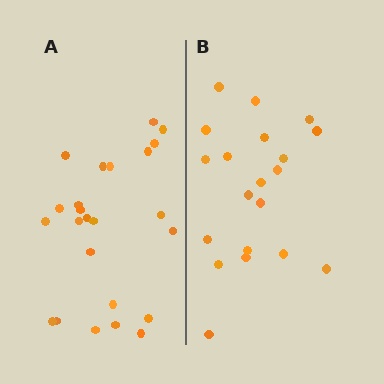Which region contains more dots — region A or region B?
Region A (the left region) has more dots.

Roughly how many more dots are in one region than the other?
Region A has about 4 more dots than region B.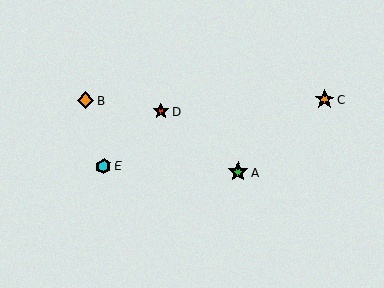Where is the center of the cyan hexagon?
The center of the cyan hexagon is at (104, 166).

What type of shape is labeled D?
Shape D is a red star.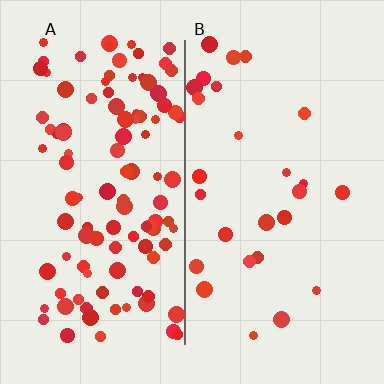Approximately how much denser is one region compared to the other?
Approximately 3.9× — region A over region B.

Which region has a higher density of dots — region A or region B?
A (the left).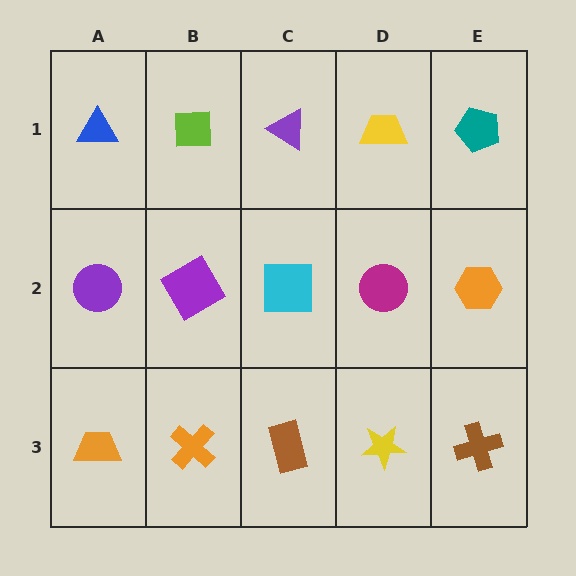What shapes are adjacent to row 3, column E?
An orange hexagon (row 2, column E), a yellow star (row 3, column D).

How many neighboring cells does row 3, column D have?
3.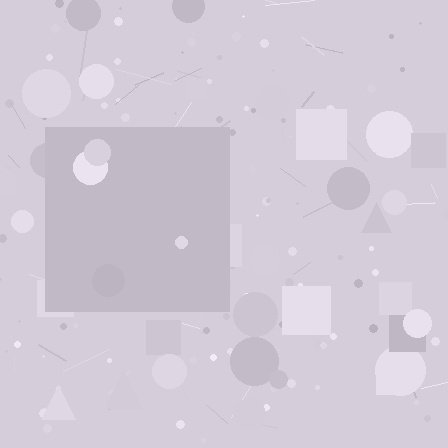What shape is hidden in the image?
A square is hidden in the image.